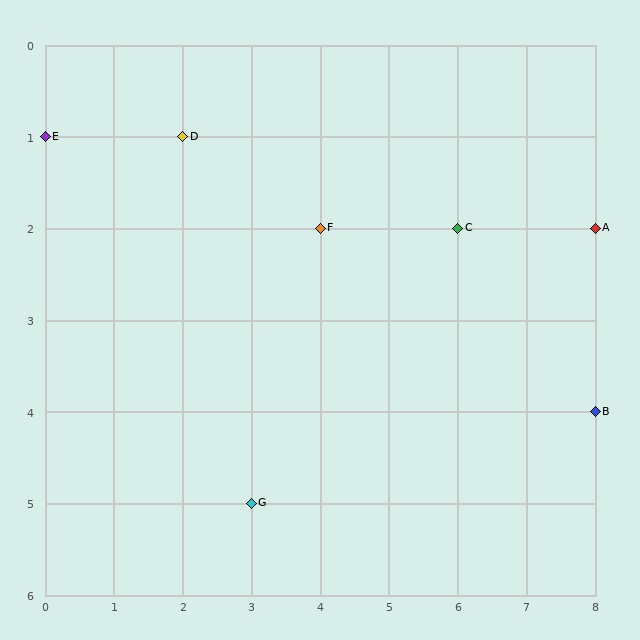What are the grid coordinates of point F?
Point F is at grid coordinates (4, 2).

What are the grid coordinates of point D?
Point D is at grid coordinates (2, 1).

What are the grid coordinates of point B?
Point B is at grid coordinates (8, 4).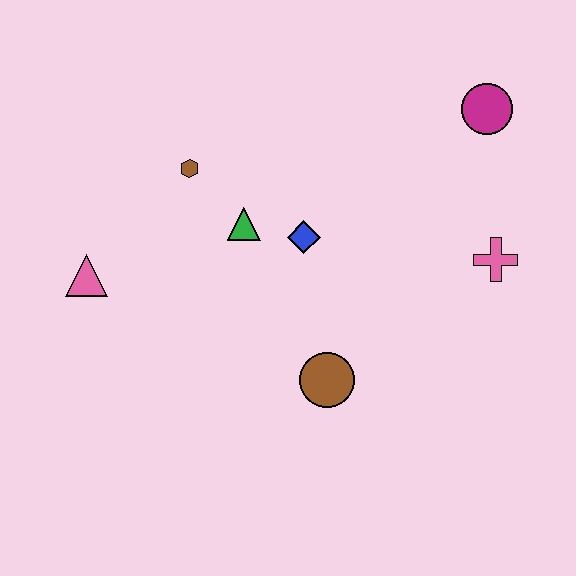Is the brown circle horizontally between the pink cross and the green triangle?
Yes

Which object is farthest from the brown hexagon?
The pink cross is farthest from the brown hexagon.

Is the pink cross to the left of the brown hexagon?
No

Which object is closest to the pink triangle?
The brown hexagon is closest to the pink triangle.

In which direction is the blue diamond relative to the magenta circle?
The blue diamond is to the left of the magenta circle.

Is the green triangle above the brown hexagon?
No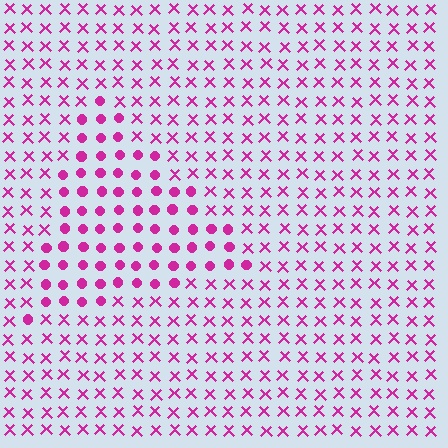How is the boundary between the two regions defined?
The boundary is defined by a change in element shape: circles inside vs. X marks outside. All elements share the same color and spacing.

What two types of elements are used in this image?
The image uses circles inside the triangle region and X marks outside it.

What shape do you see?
I see a triangle.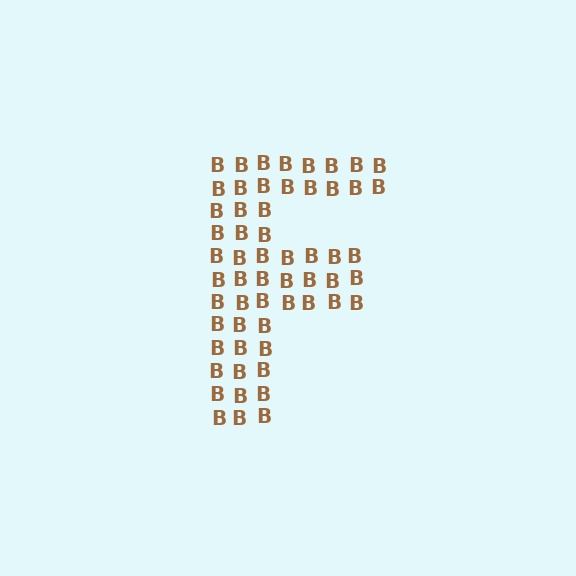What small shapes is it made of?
It is made of small letter B's.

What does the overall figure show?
The overall figure shows the letter F.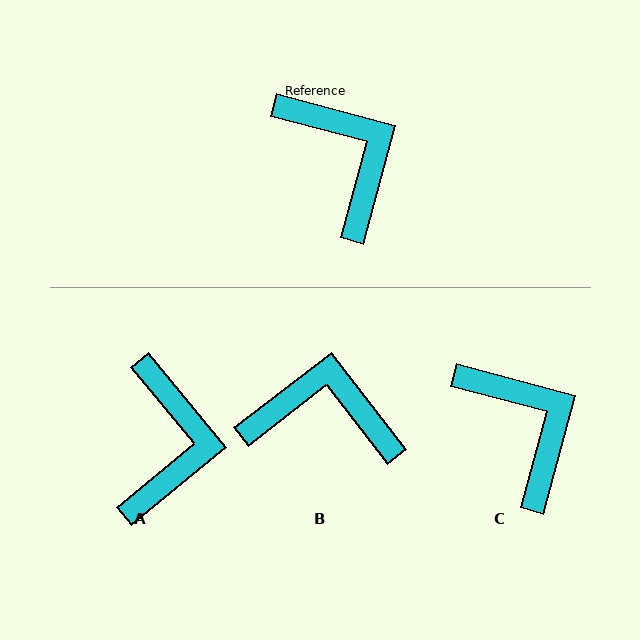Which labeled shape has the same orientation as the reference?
C.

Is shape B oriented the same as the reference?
No, it is off by about 53 degrees.